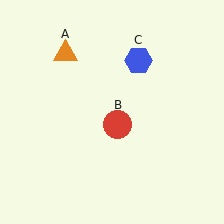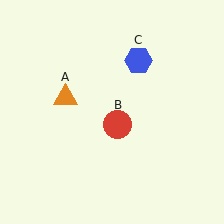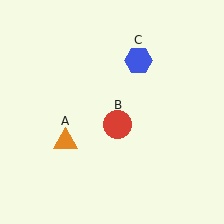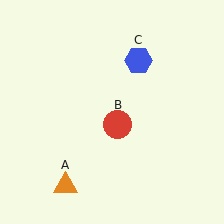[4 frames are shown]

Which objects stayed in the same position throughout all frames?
Red circle (object B) and blue hexagon (object C) remained stationary.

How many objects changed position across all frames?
1 object changed position: orange triangle (object A).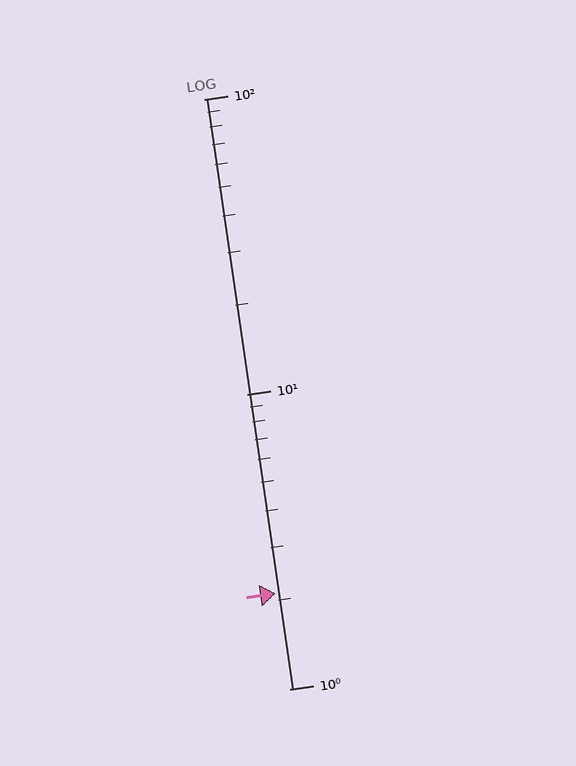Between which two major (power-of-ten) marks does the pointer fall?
The pointer is between 1 and 10.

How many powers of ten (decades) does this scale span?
The scale spans 2 decades, from 1 to 100.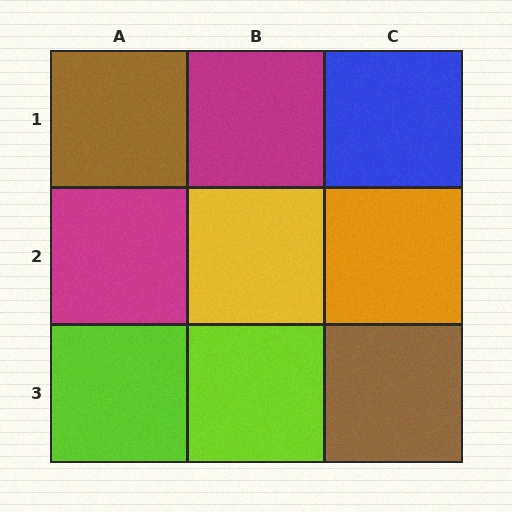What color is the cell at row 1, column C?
Blue.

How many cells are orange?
1 cell is orange.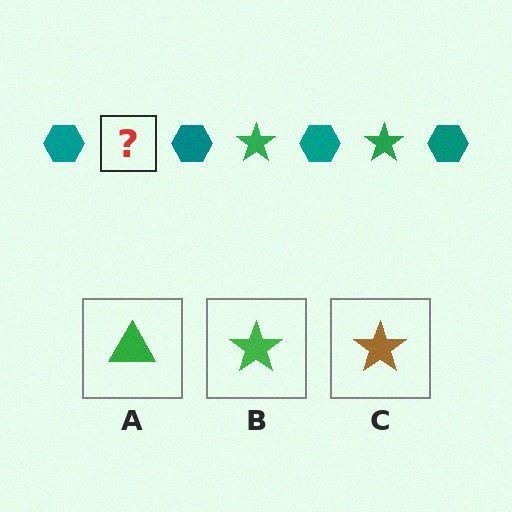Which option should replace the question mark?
Option B.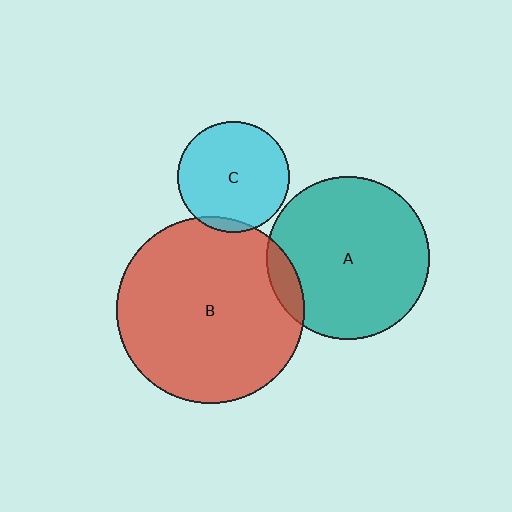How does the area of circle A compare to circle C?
Approximately 2.1 times.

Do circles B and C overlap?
Yes.